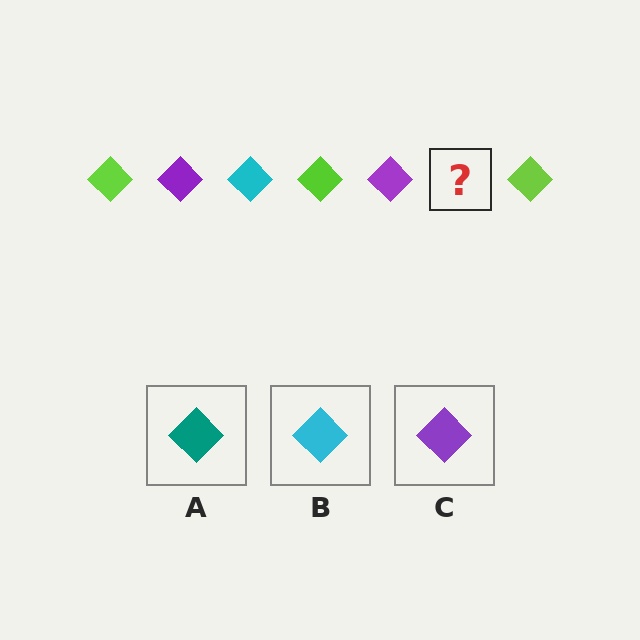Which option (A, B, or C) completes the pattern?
B.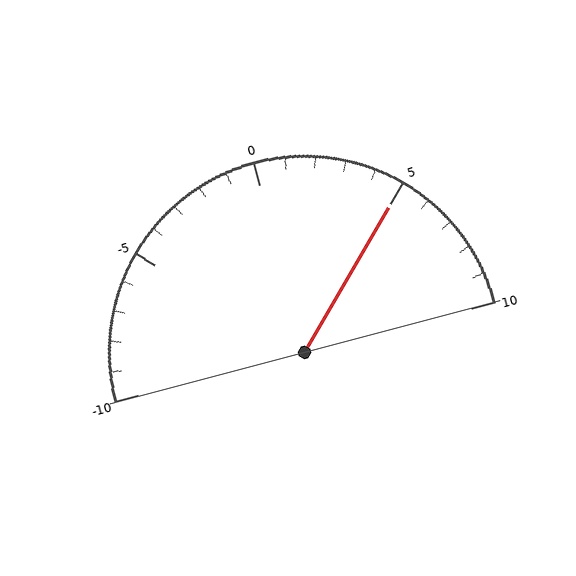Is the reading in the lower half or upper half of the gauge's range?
The reading is in the upper half of the range (-10 to 10).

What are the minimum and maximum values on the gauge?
The gauge ranges from -10 to 10.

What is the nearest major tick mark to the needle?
The nearest major tick mark is 5.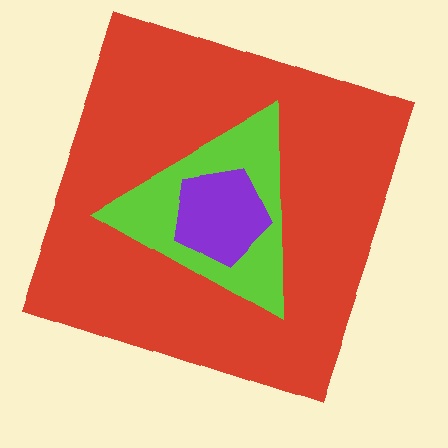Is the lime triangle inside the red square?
Yes.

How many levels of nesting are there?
3.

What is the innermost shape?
The purple pentagon.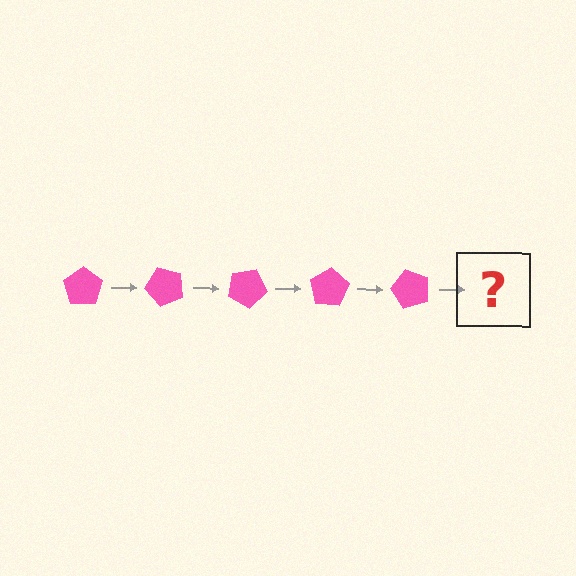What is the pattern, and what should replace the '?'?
The pattern is that the pentagon rotates 50 degrees each step. The '?' should be a pink pentagon rotated 250 degrees.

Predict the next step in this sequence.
The next step is a pink pentagon rotated 250 degrees.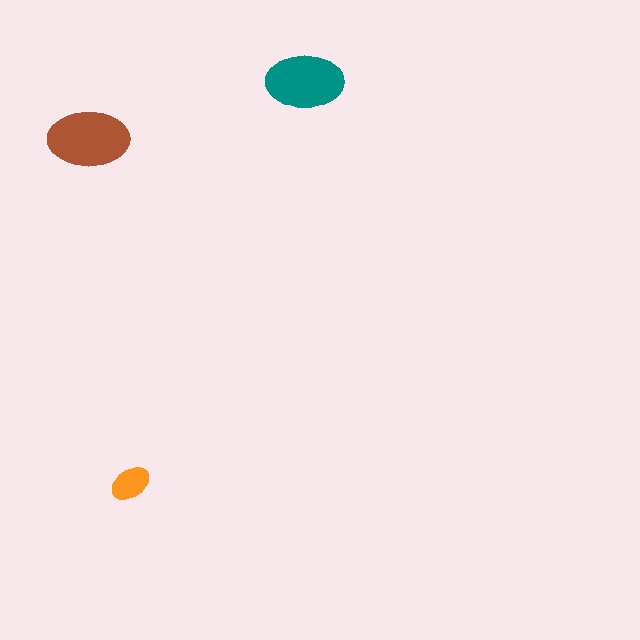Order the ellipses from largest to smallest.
the brown one, the teal one, the orange one.